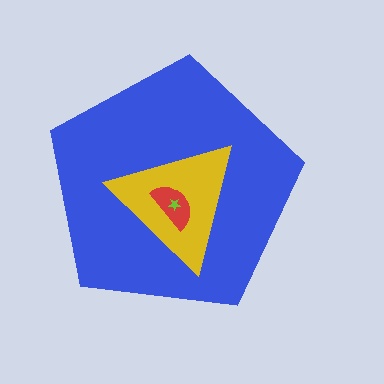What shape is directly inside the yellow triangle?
The red semicircle.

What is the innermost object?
The lime star.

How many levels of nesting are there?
4.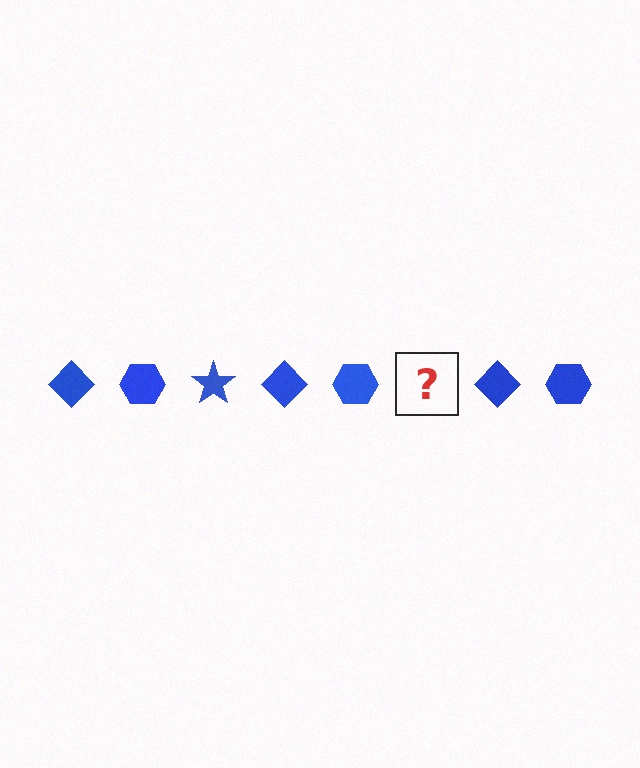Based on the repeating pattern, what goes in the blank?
The blank should be a blue star.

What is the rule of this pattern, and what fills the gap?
The rule is that the pattern cycles through diamond, hexagon, star shapes in blue. The gap should be filled with a blue star.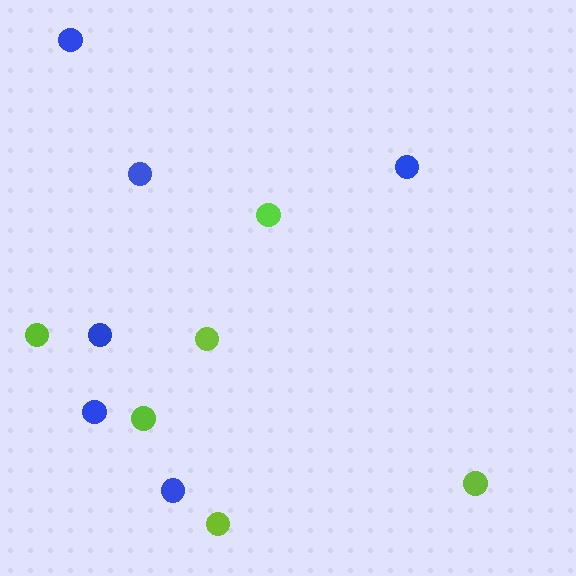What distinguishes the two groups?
There are 2 groups: one group of blue circles (6) and one group of lime circles (6).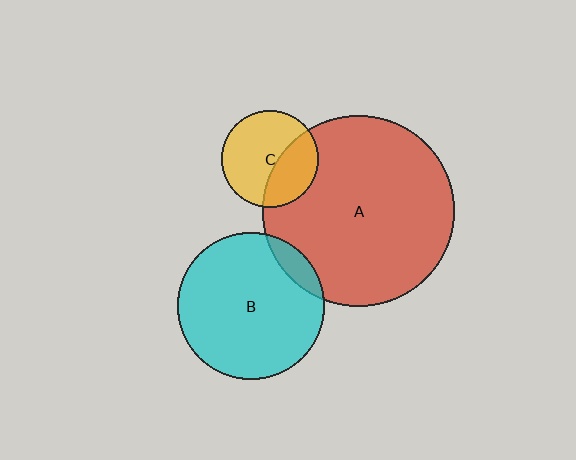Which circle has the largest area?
Circle A (red).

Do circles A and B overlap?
Yes.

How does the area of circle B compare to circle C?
Approximately 2.3 times.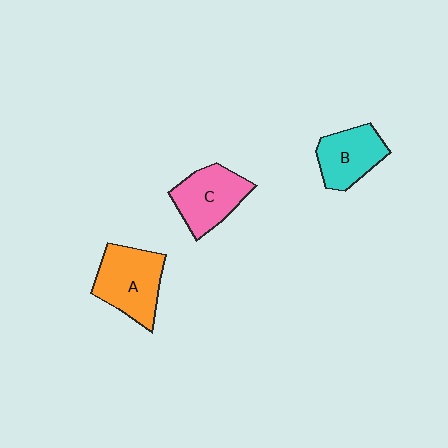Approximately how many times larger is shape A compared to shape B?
Approximately 1.3 times.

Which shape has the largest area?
Shape A (orange).